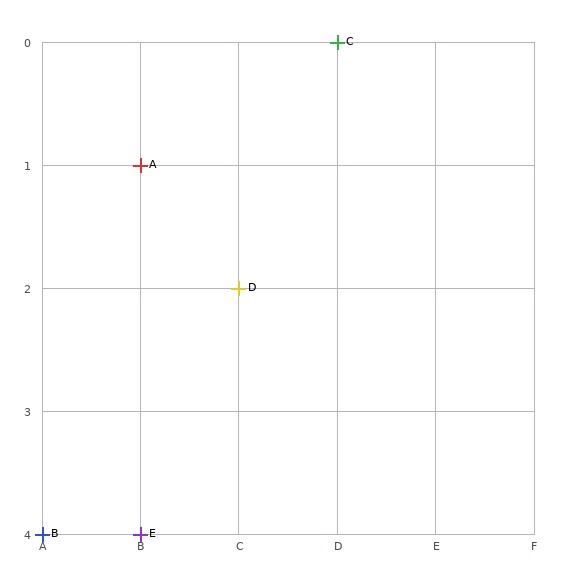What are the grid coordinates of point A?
Point A is at grid coordinates (B, 1).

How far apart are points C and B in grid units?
Points C and B are 3 columns and 4 rows apart (about 5.0 grid units diagonally).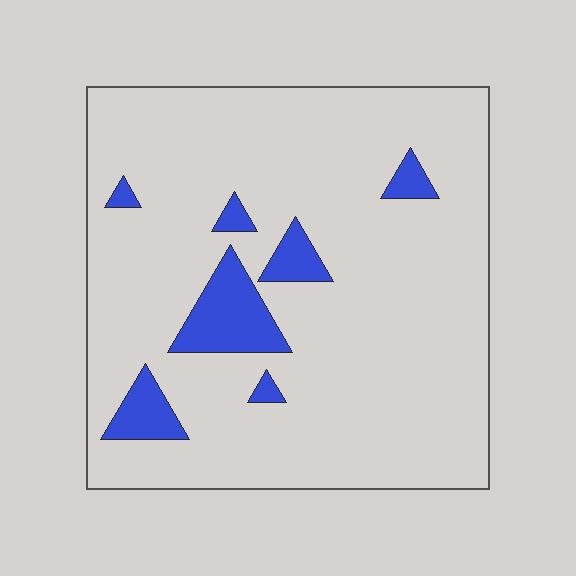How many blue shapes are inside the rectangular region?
7.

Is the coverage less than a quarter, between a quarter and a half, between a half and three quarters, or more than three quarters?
Less than a quarter.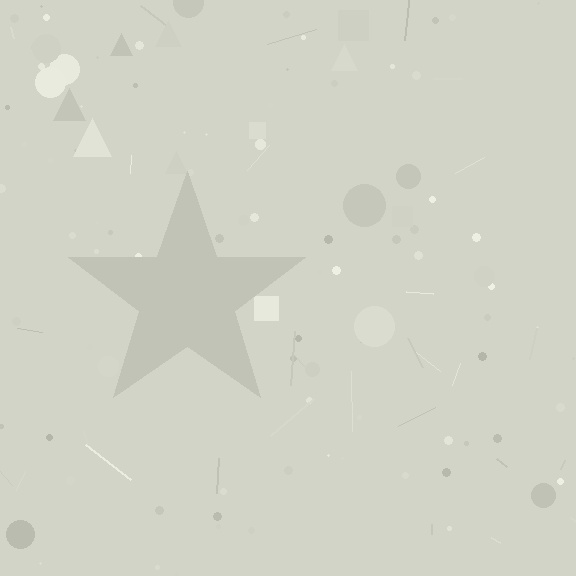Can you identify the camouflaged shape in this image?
The camouflaged shape is a star.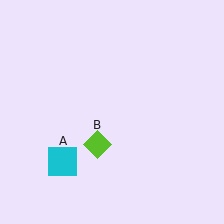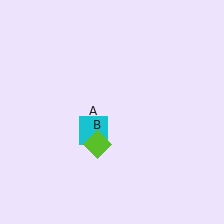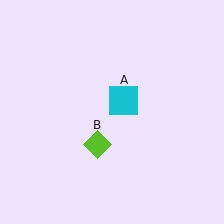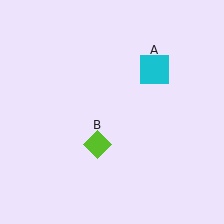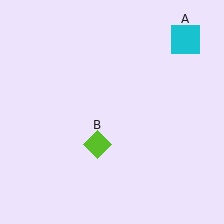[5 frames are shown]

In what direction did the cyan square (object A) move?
The cyan square (object A) moved up and to the right.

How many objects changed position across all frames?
1 object changed position: cyan square (object A).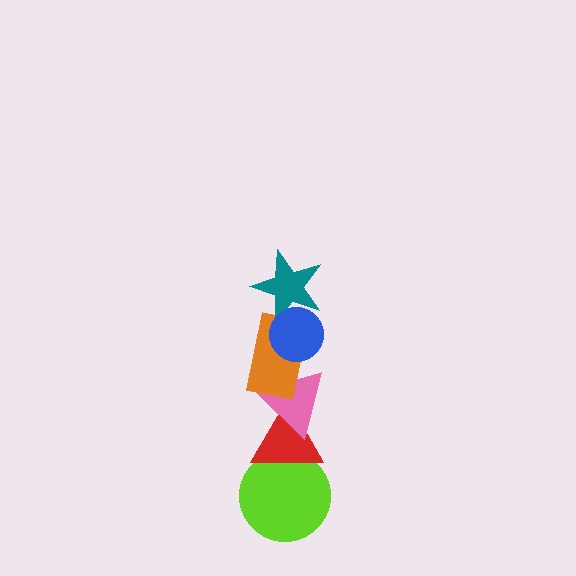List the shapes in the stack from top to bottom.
From top to bottom: the blue circle, the teal star, the orange rectangle, the pink triangle, the red triangle, the lime circle.